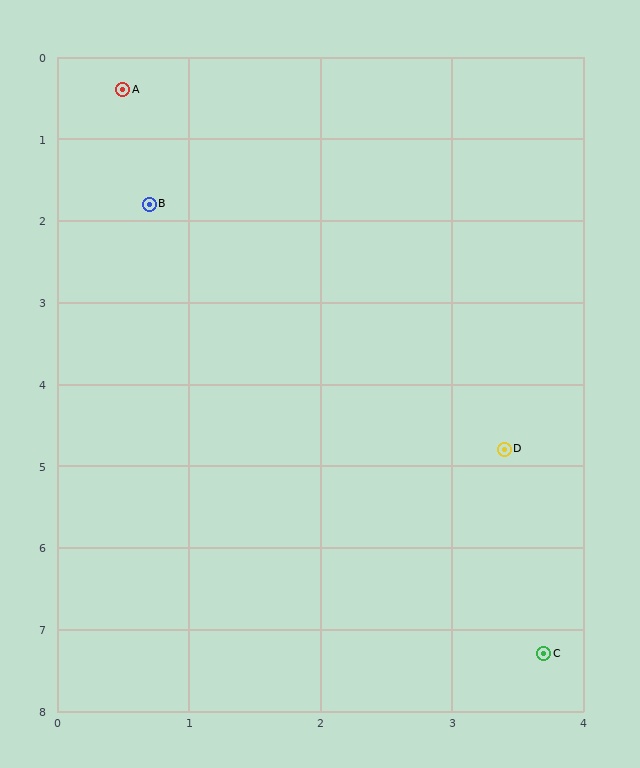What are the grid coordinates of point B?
Point B is at approximately (0.7, 1.8).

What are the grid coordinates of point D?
Point D is at approximately (3.4, 4.8).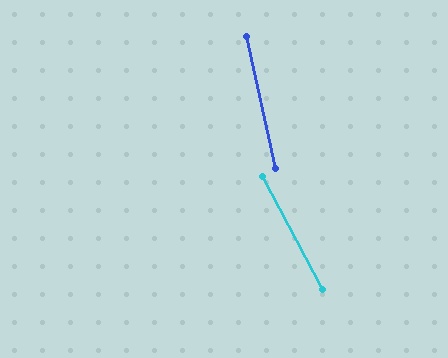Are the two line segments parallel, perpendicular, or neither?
Neither parallel nor perpendicular — they differ by about 15°.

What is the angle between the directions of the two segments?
Approximately 15 degrees.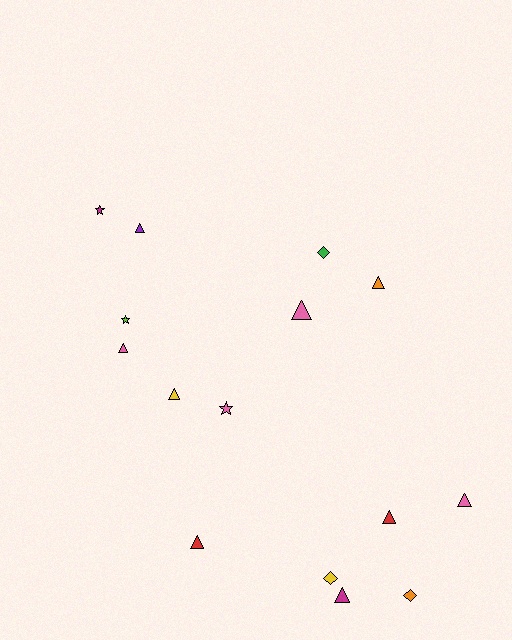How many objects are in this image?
There are 15 objects.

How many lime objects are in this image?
There is 1 lime object.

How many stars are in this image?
There are 3 stars.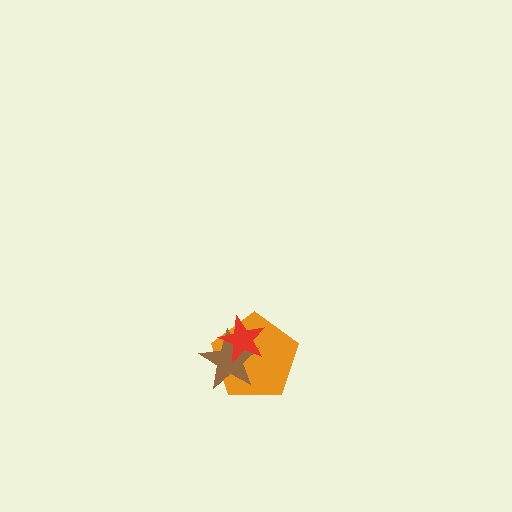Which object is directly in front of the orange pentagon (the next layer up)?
The brown star is directly in front of the orange pentagon.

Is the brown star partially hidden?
Yes, it is partially covered by another shape.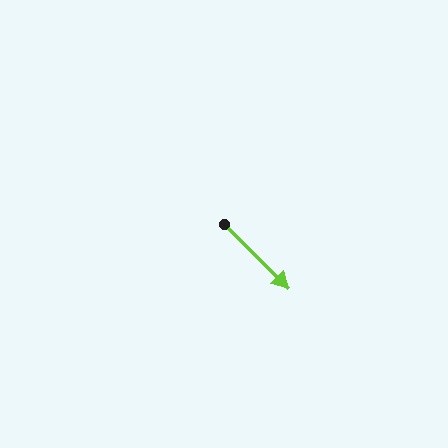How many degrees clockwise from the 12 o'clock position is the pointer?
Approximately 135 degrees.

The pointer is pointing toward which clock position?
Roughly 5 o'clock.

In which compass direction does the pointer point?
Southeast.